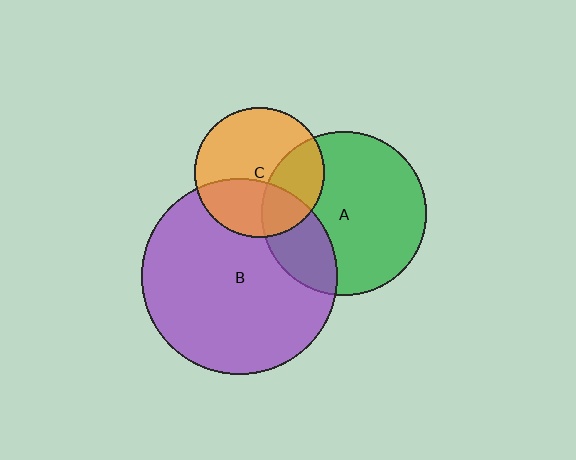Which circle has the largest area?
Circle B (purple).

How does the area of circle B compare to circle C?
Approximately 2.3 times.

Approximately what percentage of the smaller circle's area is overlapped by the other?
Approximately 30%.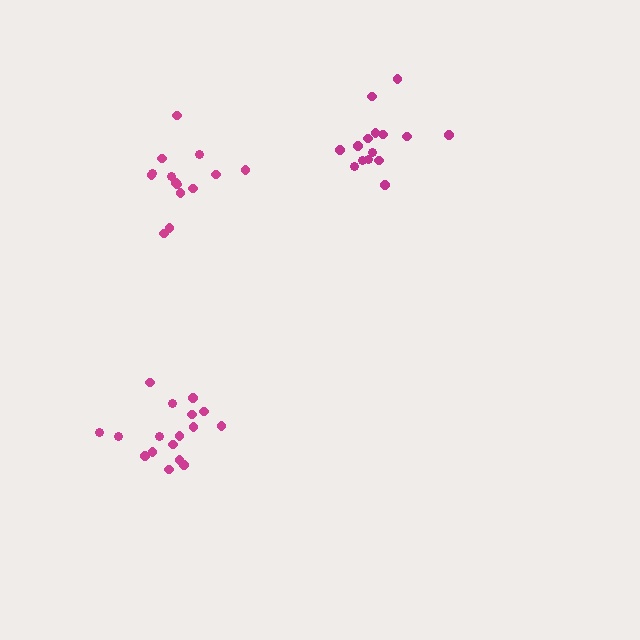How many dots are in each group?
Group 1: 15 dots, Group 2: 17 dots, Group 3: 14 dots (46 total).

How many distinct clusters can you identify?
There are 3 distinct clusters.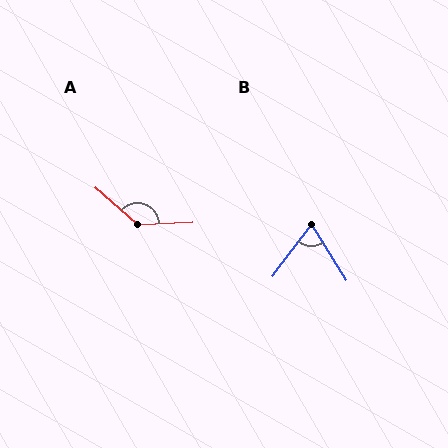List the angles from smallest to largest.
B (69°), A (136°).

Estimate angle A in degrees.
Approximately 136 degrees.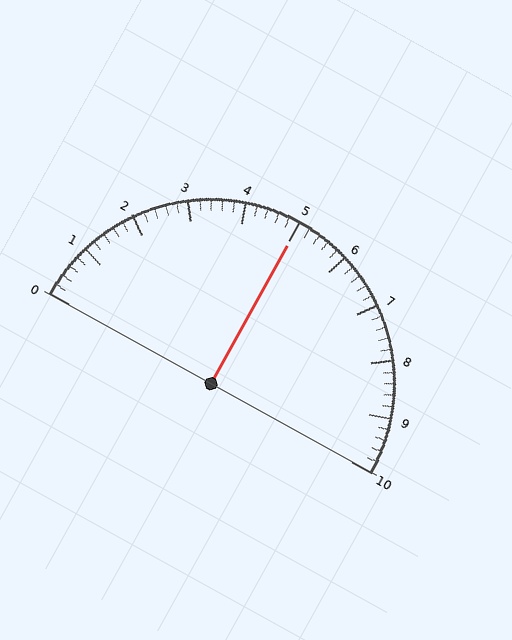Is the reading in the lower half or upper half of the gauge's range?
The reading is in the upper half of the range (0 to 10).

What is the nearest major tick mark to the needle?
The nearest major tick mark is 5.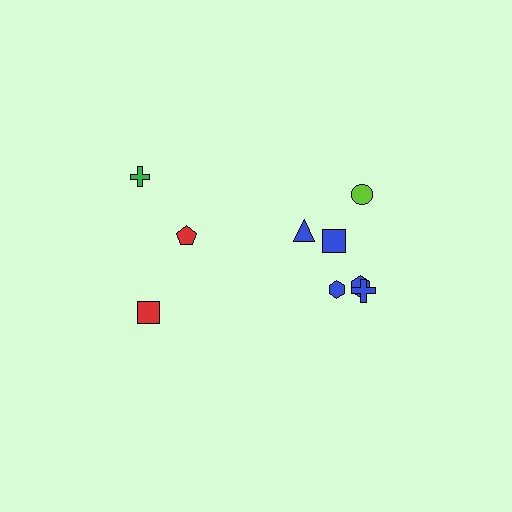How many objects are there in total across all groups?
There are 9 objects.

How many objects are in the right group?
There are 6 objects.